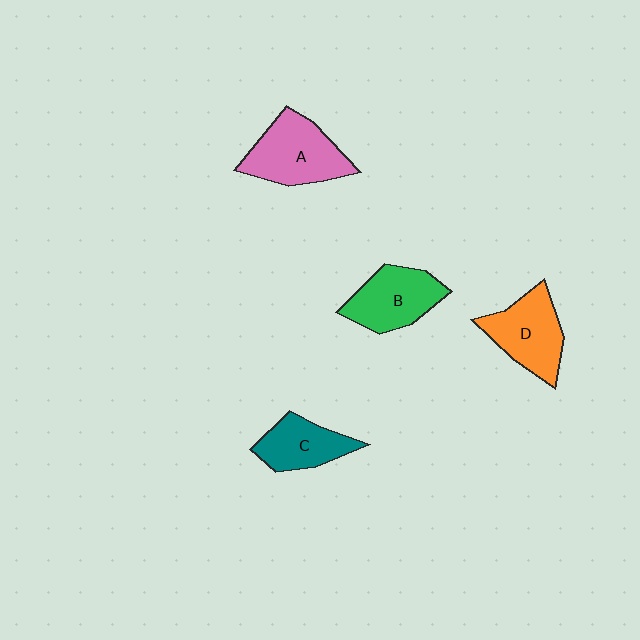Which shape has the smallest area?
Shape C (teal).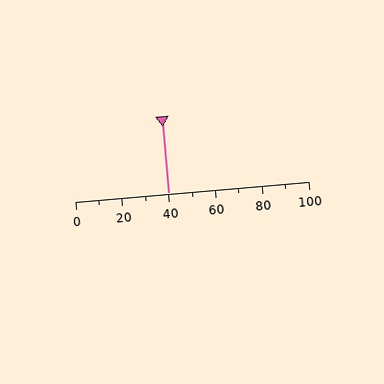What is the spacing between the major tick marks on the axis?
The major ticks are spaced 20 apart.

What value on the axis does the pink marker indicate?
The marker indicates approximately 40.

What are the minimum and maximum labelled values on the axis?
The axis runs from 0 to 100.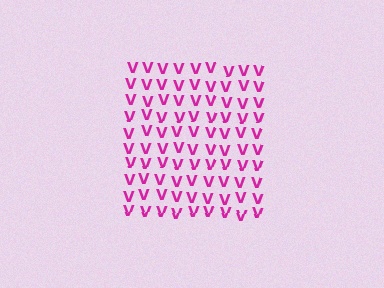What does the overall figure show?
The overall figure shows a square.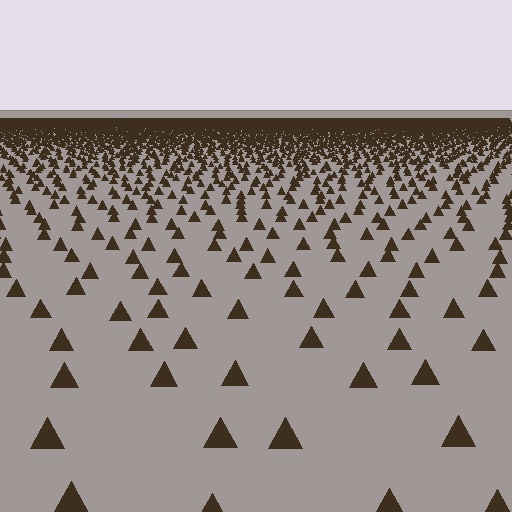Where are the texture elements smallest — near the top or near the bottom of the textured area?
Near the top.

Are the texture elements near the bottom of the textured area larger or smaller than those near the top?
Larger. Near the bottom, elements are closer to the viewer and appear at a bigger on-screen size.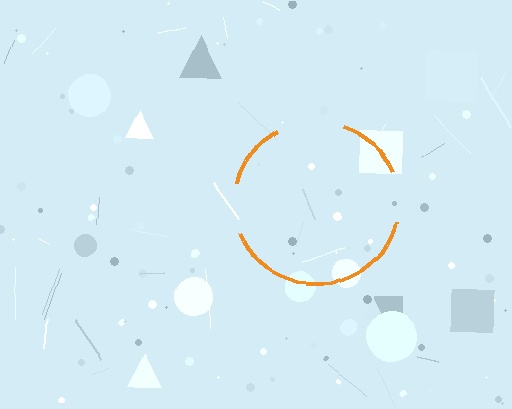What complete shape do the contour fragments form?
The contour fragments form a circle.